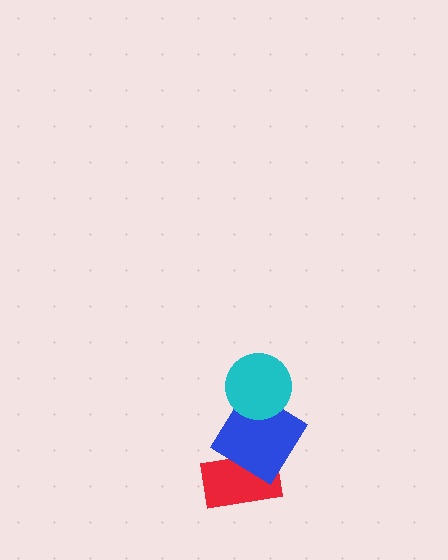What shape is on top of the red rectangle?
The blue diamond is on top of the red rectangle.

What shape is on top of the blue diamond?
The cyan circle is on top of the blue diamond.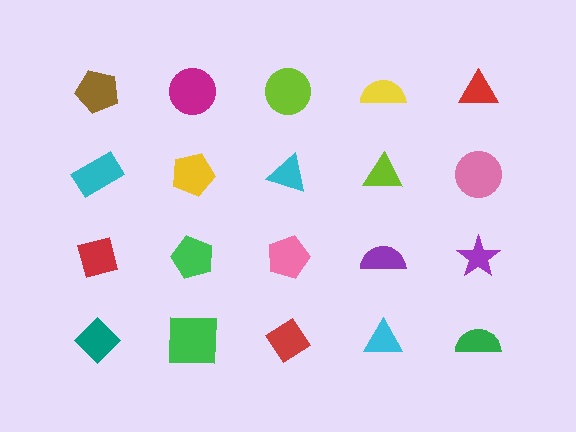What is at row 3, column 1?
A red square.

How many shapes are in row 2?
5 shapes.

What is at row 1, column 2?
A magenta circle.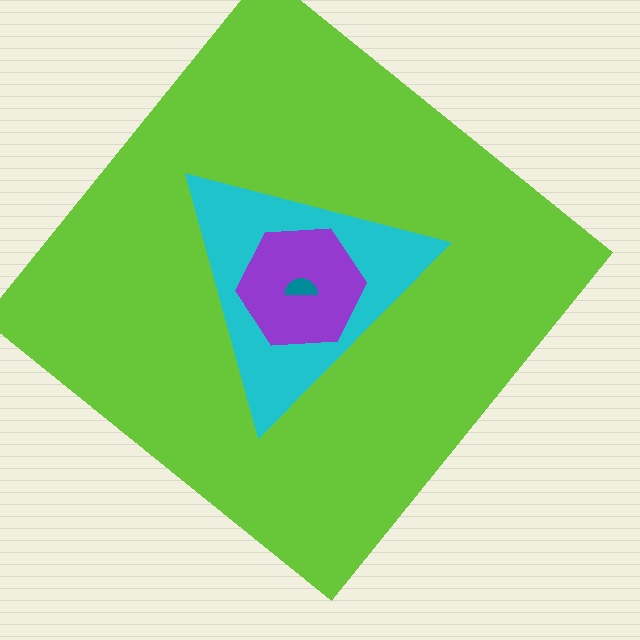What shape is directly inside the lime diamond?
The cyan triangle.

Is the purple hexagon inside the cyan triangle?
Yes.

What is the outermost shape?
The lime diamond.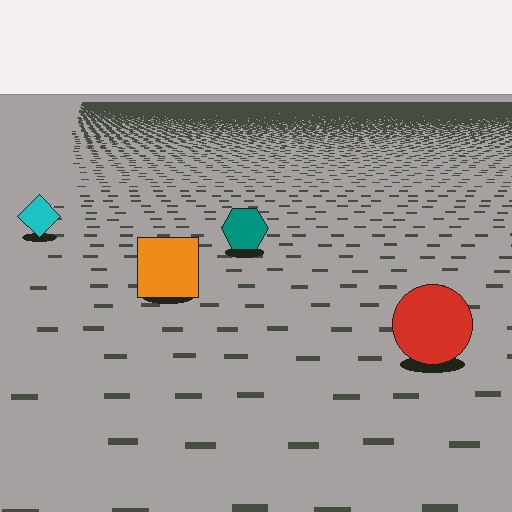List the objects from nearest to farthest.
From nearest to farthest: the red circle, the orange square, the teal hexagon, the cyan diamond.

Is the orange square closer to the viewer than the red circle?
No. The red circle is closer — you can tell from the texture gradient: the ground texture is coarser near it.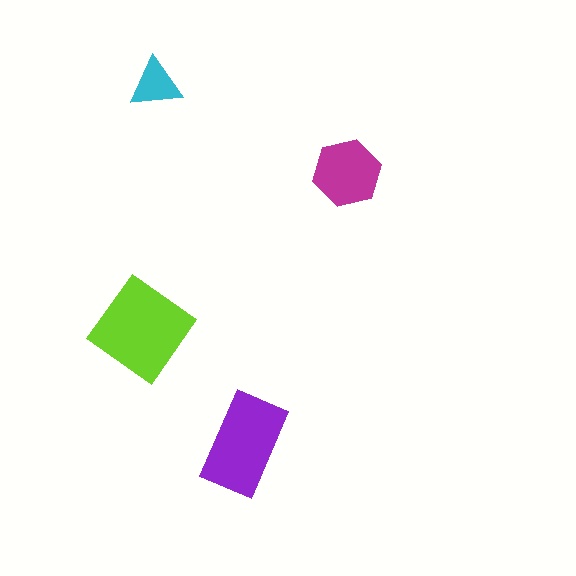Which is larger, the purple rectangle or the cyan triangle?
The purple rectangle.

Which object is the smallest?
The cyan triangle.